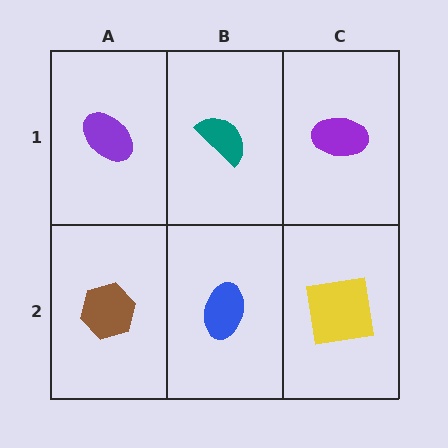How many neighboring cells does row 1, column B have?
3.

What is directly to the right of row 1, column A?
A teal semicircle.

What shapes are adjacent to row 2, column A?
A purple ellipse (row 1, column A), a blue ellipse (row 2, column B).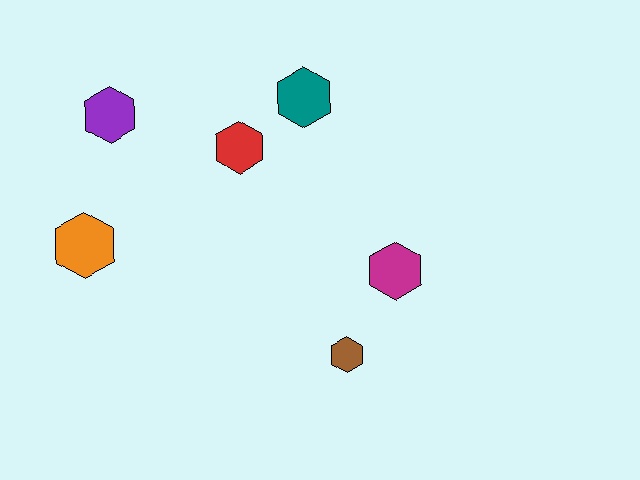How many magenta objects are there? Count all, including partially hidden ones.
There is 1 magenta object.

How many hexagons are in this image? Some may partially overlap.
There are 6 hexagons.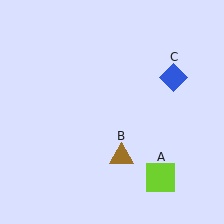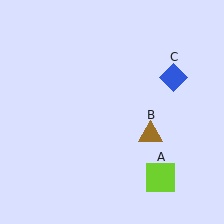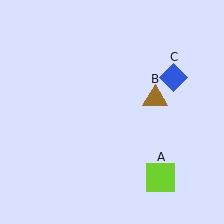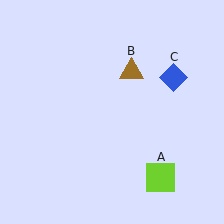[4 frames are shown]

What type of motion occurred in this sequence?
The brown triangle (object B) rotated counterclockwise around the center of the scene.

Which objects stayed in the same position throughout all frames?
Lime square (object A) and blue diamond (object C) remained stationary.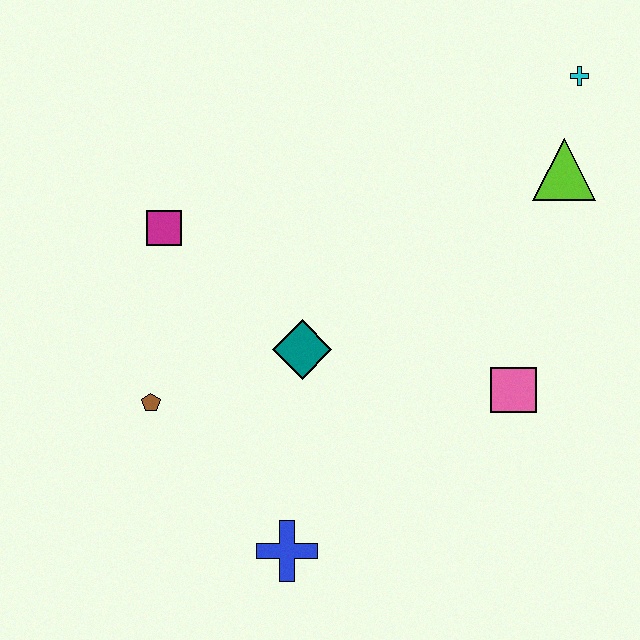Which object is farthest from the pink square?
The magenta square is farthest from the pink square.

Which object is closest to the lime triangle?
The cyan cross is closest to the lime triangle.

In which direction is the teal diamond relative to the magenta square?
The teal diamond is to the right of the magenta square.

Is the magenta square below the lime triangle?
Yes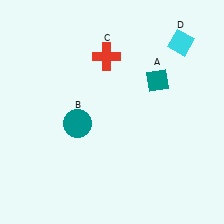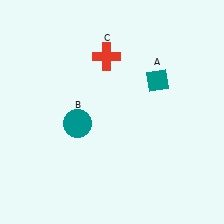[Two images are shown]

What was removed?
The cyan diamond (D) was removed in Image 2.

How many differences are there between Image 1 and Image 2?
There is 1 difference between the two images.